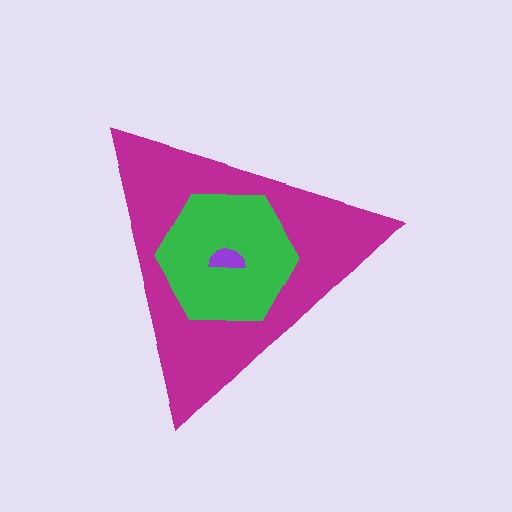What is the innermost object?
The purple semicircle.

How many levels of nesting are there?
3.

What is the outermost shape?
The magenta triangle.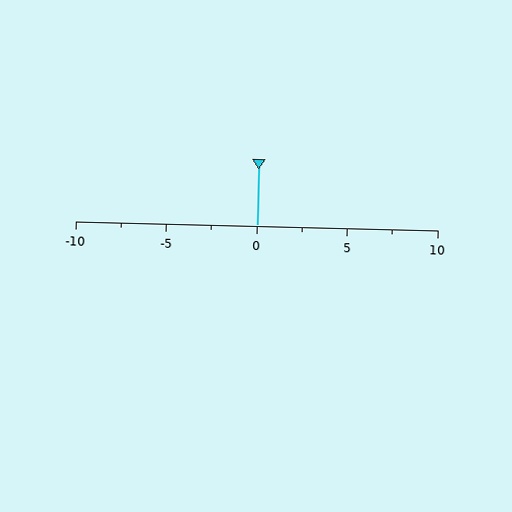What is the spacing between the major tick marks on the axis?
The major ticks are spaced 5 apart.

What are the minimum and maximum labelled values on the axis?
The axis runs from -10 to 10.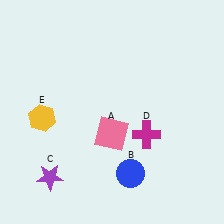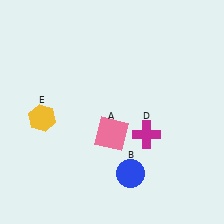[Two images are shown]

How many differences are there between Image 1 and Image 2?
There is 1 difference between the two images.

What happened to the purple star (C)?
The purple star (C) was removed in Image 2. It was in the bottom-left area of Image 1.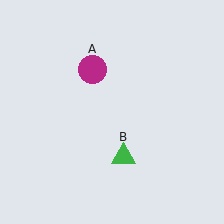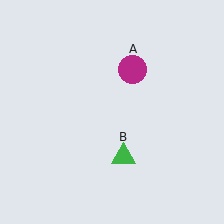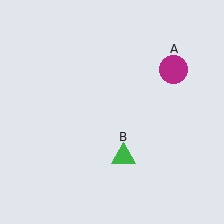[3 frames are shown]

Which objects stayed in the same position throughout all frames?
Green triangle (object B) remained stationary.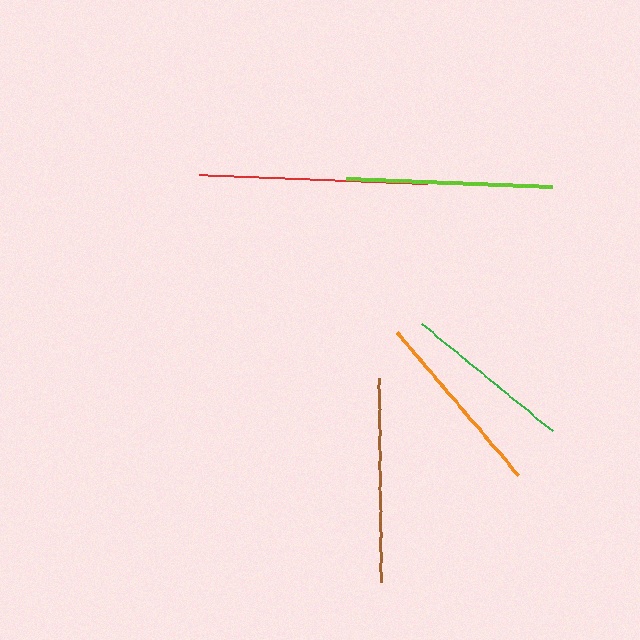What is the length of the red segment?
The red segment is approximately 230 pixels long.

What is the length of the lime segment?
The lime segment is approximately 208 pixels long.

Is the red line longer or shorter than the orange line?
The red line is longer than the orange line.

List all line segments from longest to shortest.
From longest to shortest: red, lime, brown, orange, green.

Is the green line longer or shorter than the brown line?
The brown line is longer than the green line.